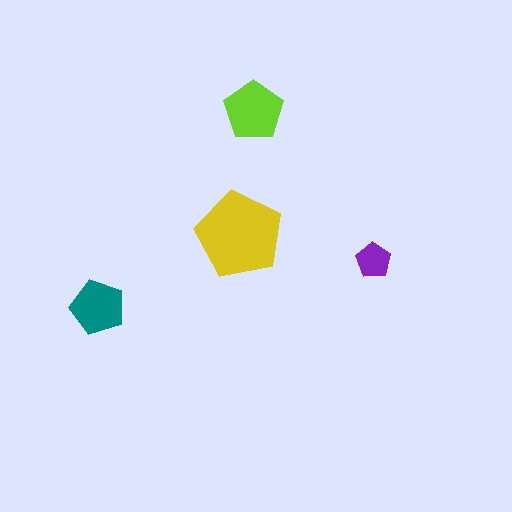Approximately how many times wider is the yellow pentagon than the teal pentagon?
About 1.5 times wider.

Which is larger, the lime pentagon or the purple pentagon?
The lime one.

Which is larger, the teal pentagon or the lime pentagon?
The lime one.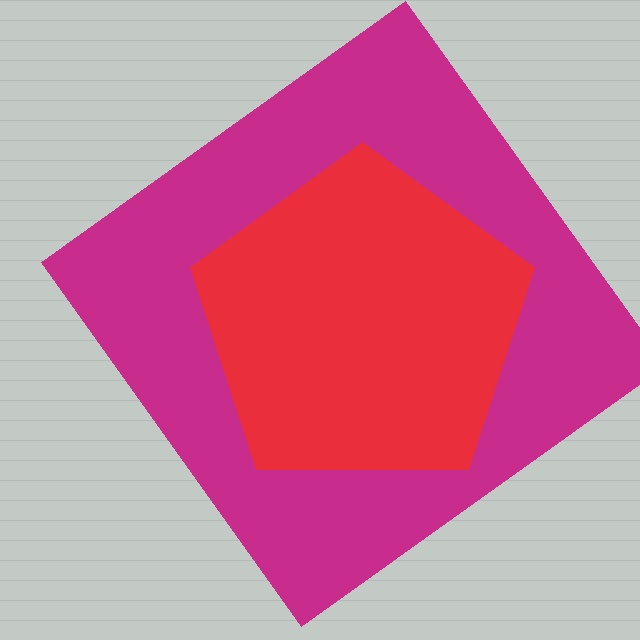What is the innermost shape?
The red pentagon.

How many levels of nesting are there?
2.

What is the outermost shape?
The magenta diamond.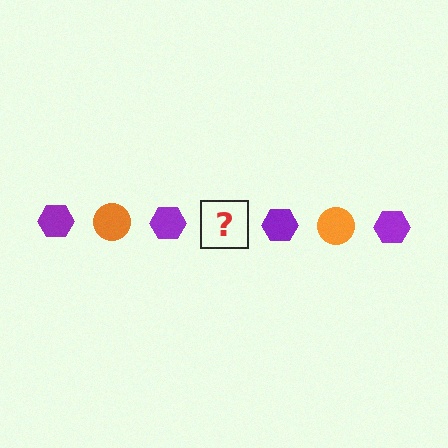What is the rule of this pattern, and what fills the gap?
The rule is that the pattern alternates between purple hexagon and orange circle. The gap should be filled with an orange circle.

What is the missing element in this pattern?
The missing element is an orange circle.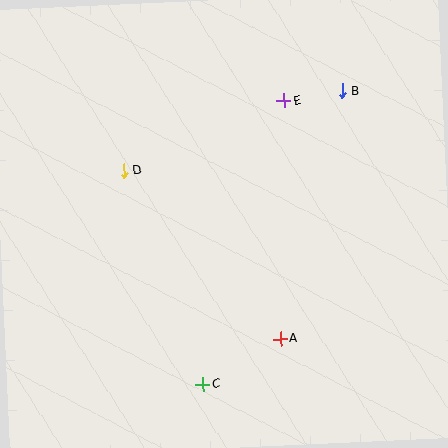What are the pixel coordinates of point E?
Point E is at (284, 101).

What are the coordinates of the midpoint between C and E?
The midpoint between C and E is at (244, 243).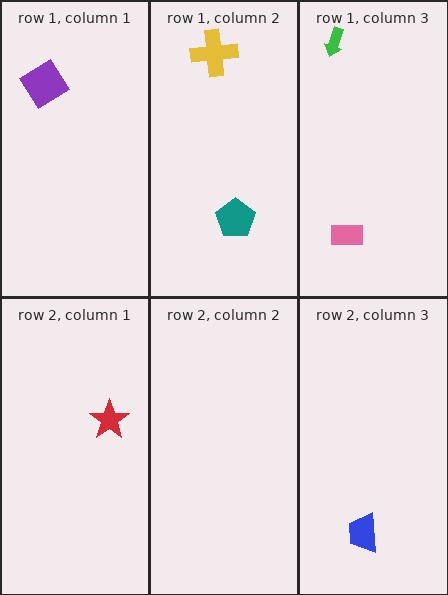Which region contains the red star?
The row 2, column 1 region.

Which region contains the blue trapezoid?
The row 2, column 3 region.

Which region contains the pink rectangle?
The row 1, column 3 region.